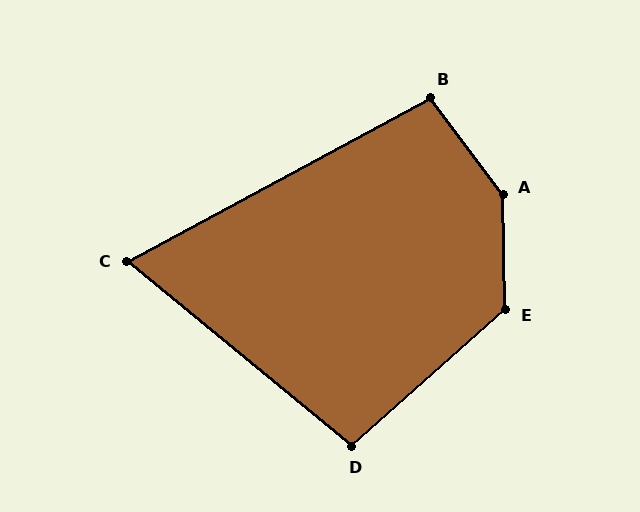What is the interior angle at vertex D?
Approximately 99 degrees (obtuse).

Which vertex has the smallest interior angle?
C, at approximately 68 degrees.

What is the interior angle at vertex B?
Approximately 98 degrees (obtuse).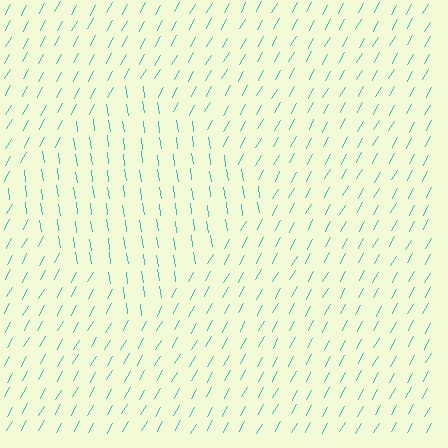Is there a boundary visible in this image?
Yes, there is a texture boundary formed by a change in line orientation.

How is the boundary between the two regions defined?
The boundary is defined purely by a change in line orientation (approximately 37 degrees difference). All lines are the same color and thickness.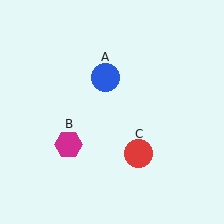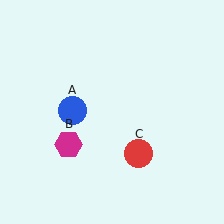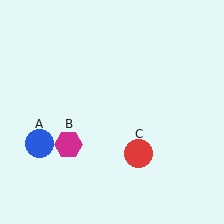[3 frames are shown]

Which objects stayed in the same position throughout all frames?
Magenta hexagon (object B) and red circle (object C) remained stationary.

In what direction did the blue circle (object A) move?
The blue circle (object A) moved down and to the left.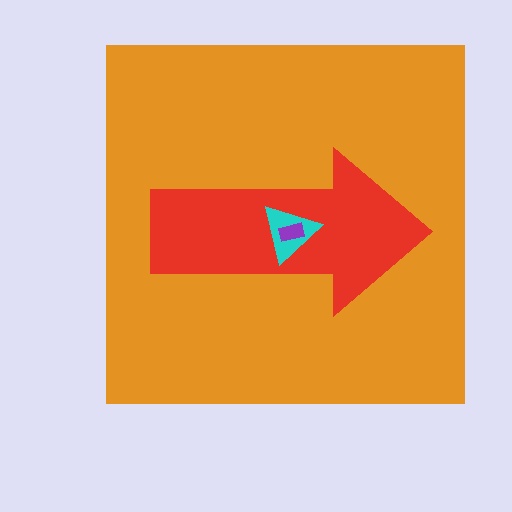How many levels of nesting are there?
4.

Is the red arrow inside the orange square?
Yes.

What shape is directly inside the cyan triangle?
The purple rectangle.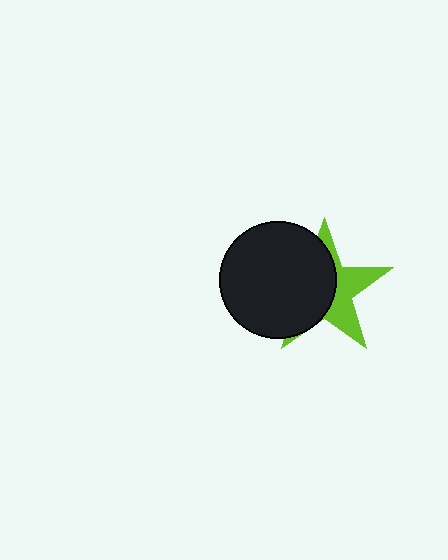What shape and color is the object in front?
The object in front is a black circle.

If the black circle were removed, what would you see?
You would see the complete lime star.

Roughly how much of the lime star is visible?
A small part of it is visible (roughly 43%).